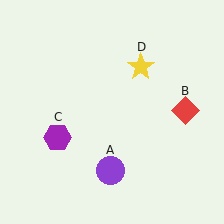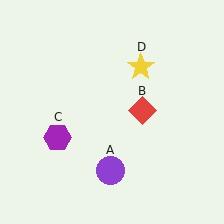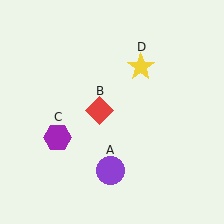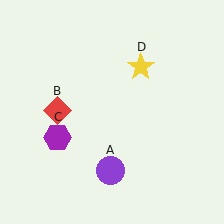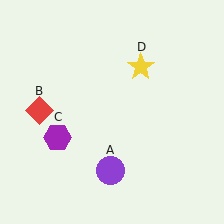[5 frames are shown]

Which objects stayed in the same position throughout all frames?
Purple circle (object A) and purple hexagon (object C) and yellow star (object D) remained stationary.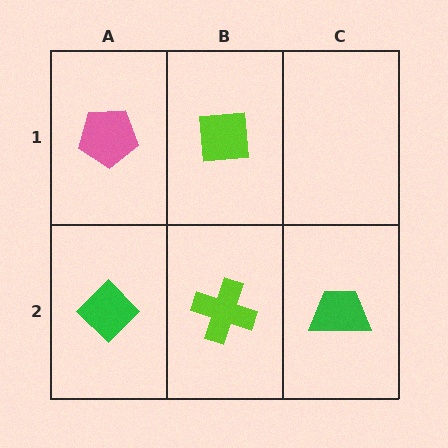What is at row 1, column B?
A lime square.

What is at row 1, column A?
A pink pentagon.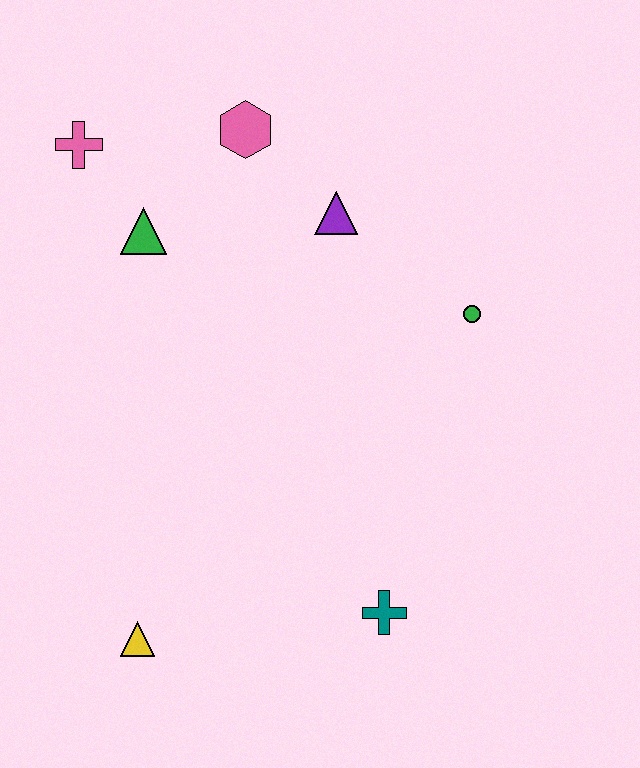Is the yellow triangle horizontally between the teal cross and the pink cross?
Yes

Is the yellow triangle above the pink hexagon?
No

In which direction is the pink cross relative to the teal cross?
The pink cross is above the teal cross.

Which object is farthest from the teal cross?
The pink cross is farthest from the teal cross.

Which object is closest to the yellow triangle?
The teal cross is closest to the yellow triangle.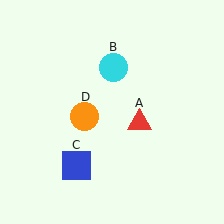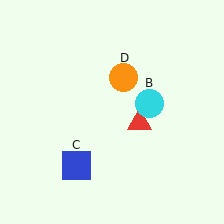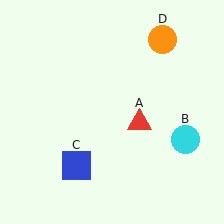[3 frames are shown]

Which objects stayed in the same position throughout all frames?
Red triangle (object A) and blue square (object C) remained stationary.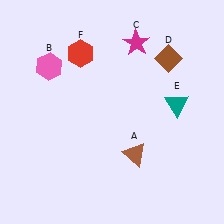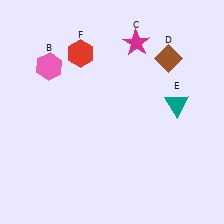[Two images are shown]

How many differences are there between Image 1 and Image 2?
There is 1 difference between the two images.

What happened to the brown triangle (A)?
The brown triangle (A) was removed in Image 2. It was in the bottom-right area of Image 1.